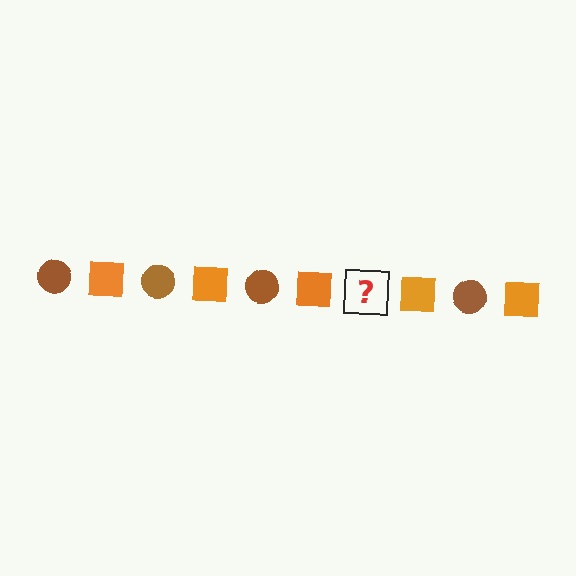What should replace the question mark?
The question mark should be replaced with a brown circle.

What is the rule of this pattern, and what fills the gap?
The rule is that the pattern alternates between brown circle and orange square. The gap should be filled with a brown circle.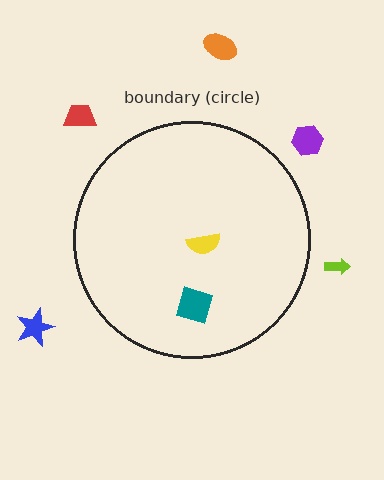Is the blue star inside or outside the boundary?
Outside.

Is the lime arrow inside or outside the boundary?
Outside.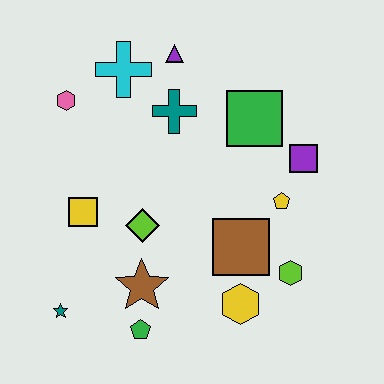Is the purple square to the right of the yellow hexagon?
Yes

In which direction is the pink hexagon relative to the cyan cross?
The pink hexagon is to the left of the cyan cross.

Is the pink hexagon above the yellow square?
Yes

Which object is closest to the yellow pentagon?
The purple square is closest to the yellow pentagon.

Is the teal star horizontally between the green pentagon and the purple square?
No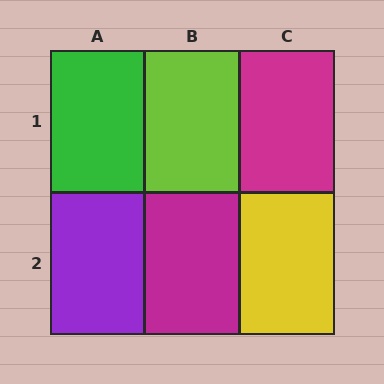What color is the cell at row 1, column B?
Lime.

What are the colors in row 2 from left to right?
Purple, magenta, yellow.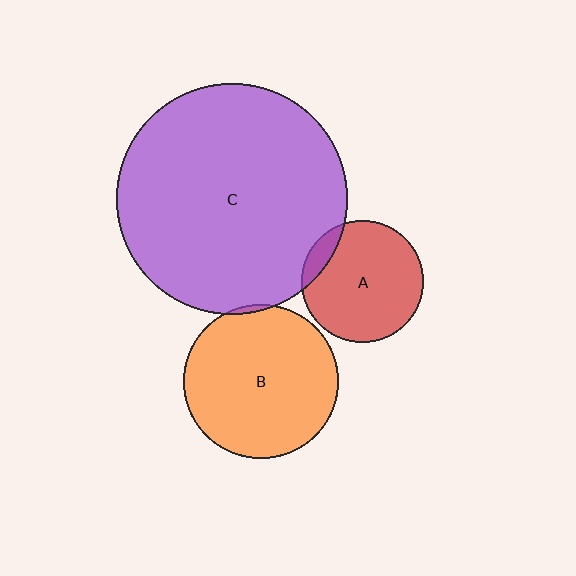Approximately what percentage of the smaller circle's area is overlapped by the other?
Approximately 5%.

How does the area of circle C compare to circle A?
Approximately 3.6 times.